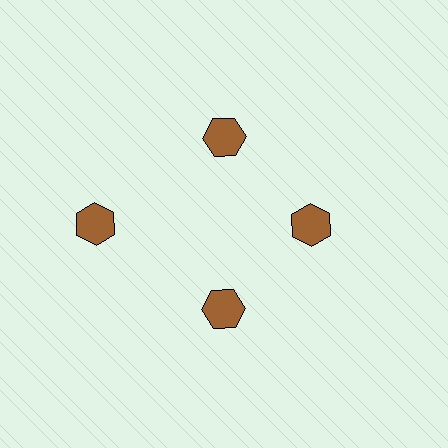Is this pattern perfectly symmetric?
No. The 4 brown hexagons are arranged in a ring, but one element near the 9 o'clock position is pushed outward from the center, breaking the 4-fold rotational symmetry.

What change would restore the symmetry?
The symmetry would be restored by moving it inward, back onto the ring so that all 4 hexagons sit at equal angles and equal distance from the center.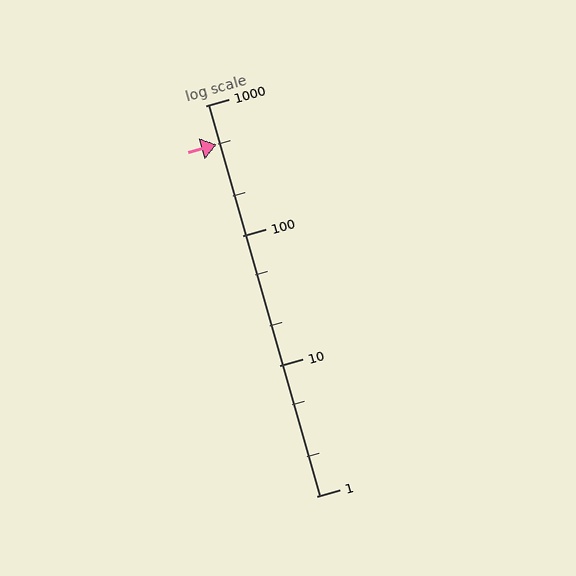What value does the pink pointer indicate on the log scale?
The pointer indicates approximately 500.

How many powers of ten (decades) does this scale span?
The scale spans 3 decades, from 1 to 1000.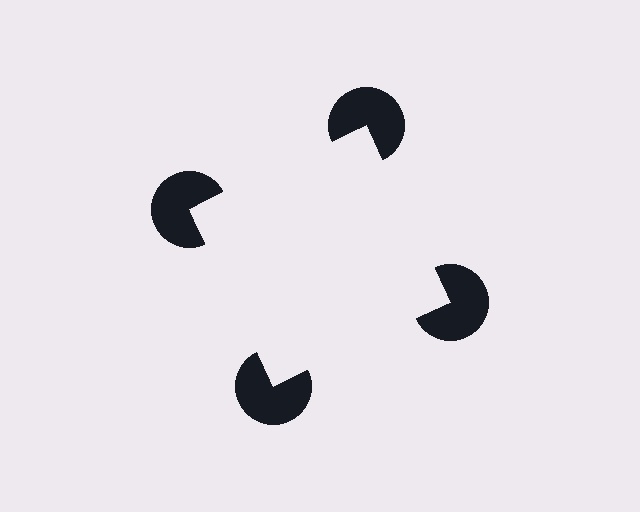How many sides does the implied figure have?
4 sides.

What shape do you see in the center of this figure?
An illusory square — its edges are inferred from the aligned wedge cuts in the pac-man discs, not physically drawn.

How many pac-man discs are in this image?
There are 4 — one at each vertex of the illusory square.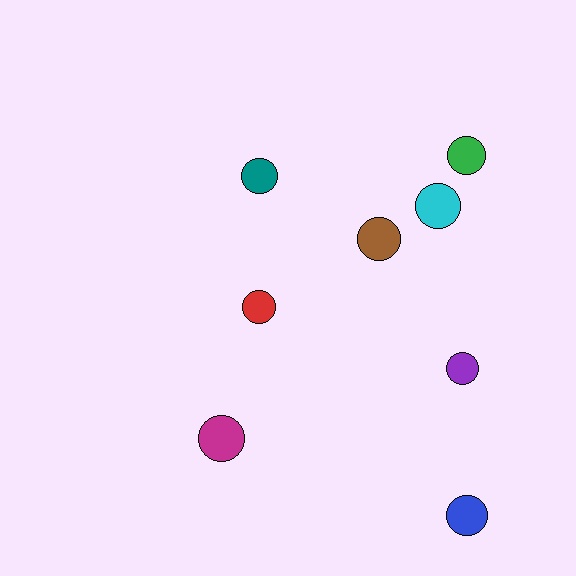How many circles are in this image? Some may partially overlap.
There are 8 circles.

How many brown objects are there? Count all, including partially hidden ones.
There is 1 brown object.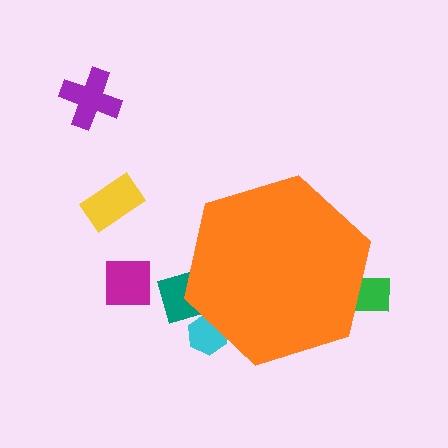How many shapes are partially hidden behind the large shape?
3 shapes are partially hidden.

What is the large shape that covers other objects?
An orange hexagon.